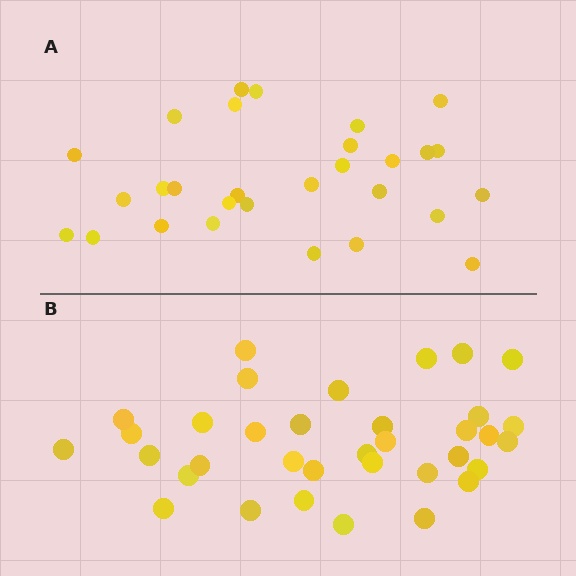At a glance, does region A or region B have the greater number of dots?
Region B (the bottom region) has more dots.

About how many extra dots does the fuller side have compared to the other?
Region B has about 6 more dots than region A.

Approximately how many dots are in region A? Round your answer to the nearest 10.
About 30 dots. (The exact count is 29, which rounds to 30.)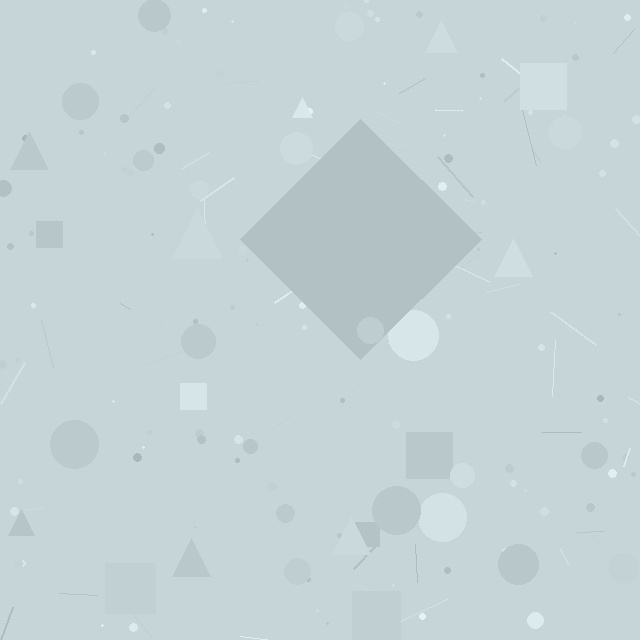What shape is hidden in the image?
A diamond is hidden in the image.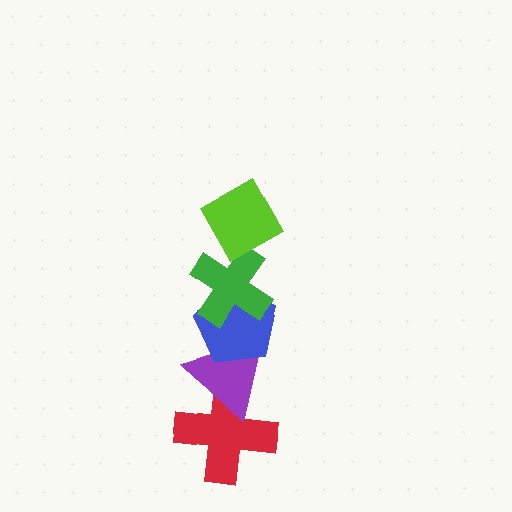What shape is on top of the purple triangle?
The blue pentagon is on top of the purple triangle.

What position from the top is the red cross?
The red cross is 5th from the top.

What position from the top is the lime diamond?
The lime diamond is 1st from the top.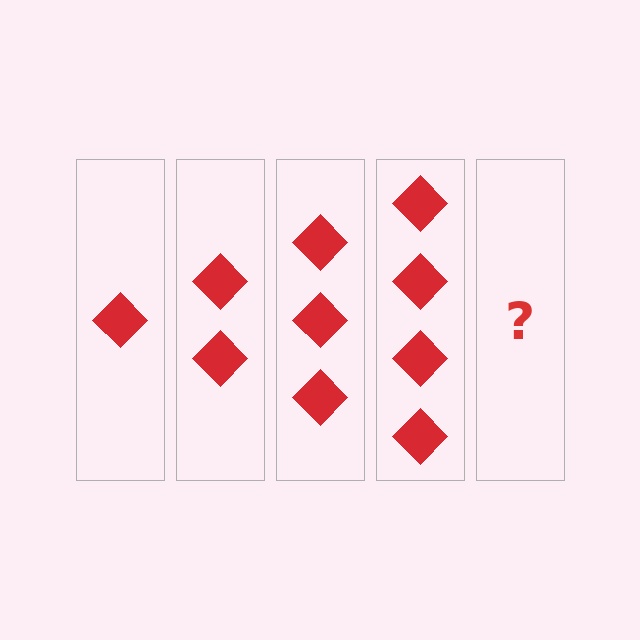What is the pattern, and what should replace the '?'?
The pattern is that each step adds one more diamond. The '?' should be 5 diamonds.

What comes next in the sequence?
The next element should be 5 diamonds.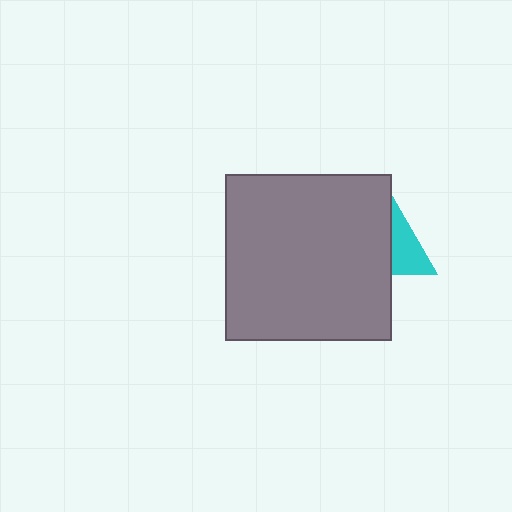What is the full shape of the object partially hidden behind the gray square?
The partially hidden object is a cyan triangle.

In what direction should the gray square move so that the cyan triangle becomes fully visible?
The gray square should move left. That is the shortest direction to clear the overlap and leave the cyan triangle fully visible.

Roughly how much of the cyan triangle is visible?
A small part of it is visible (roughly 39%).